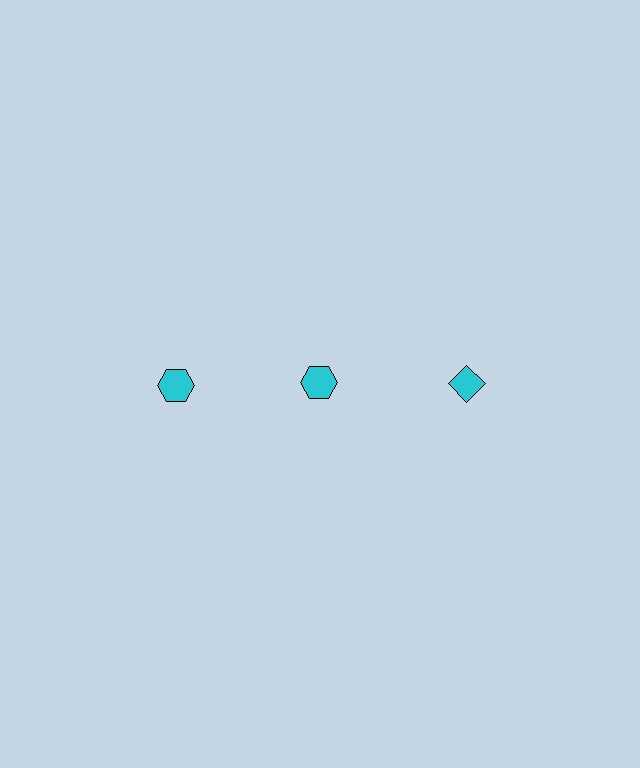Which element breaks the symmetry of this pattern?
The cyan diamond in the top row, center column breaks the symmetry. All other shapes are cyan hexagons.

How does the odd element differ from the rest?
It has a different shape: diamond instead of hexagon.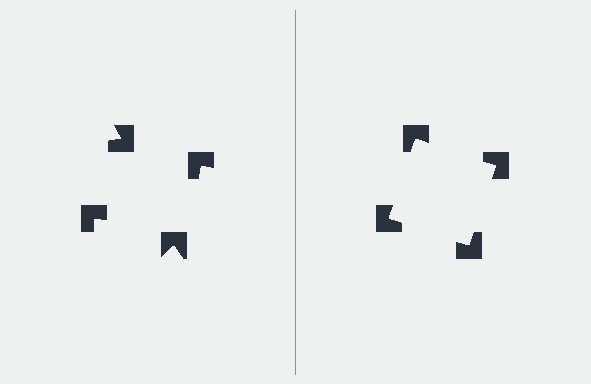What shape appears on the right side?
An illusory square.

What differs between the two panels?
The notched squares are positioned identically on both sides; only the wedge orientations differ. On the right they align to a square; on the left they are misaligned.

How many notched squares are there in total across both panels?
8 — 4 on each side.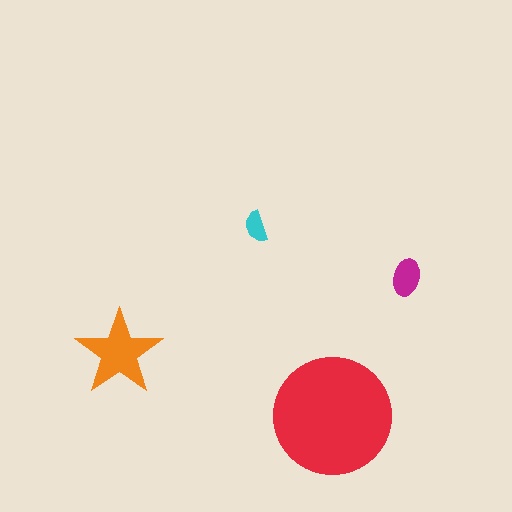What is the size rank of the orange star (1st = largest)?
2nd.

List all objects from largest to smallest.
The red circle, the orange star, the magenta ellipse, the cyan semicircle.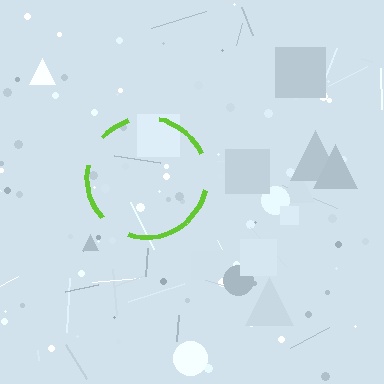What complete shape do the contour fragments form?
The contour fragments form a circle.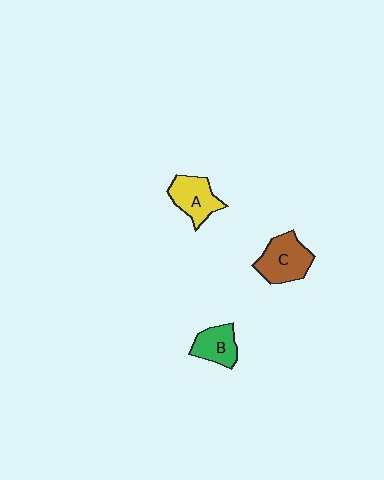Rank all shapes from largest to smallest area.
From largest to smallest: C (brown), A (yellow), B (green).